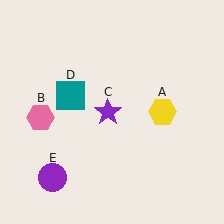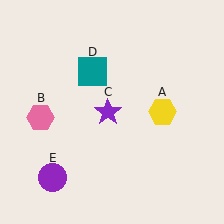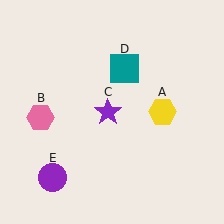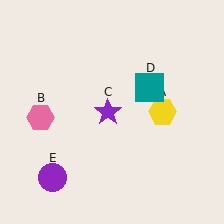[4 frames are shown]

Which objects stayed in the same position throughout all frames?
Yellow hexagon (object A) and pink hexagon (object B) and purple star (object C) and purple circle (object E) remained stationary.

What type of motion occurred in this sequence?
The teal square (object D) rotated clockwise around the center of the scene.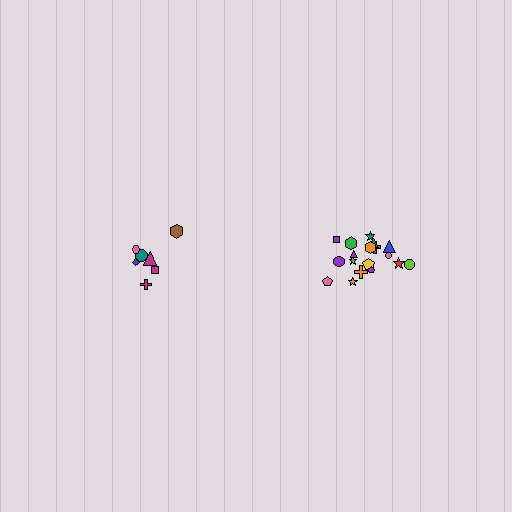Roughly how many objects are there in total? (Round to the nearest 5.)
Roughly 25 objects in total.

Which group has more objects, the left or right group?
The right group.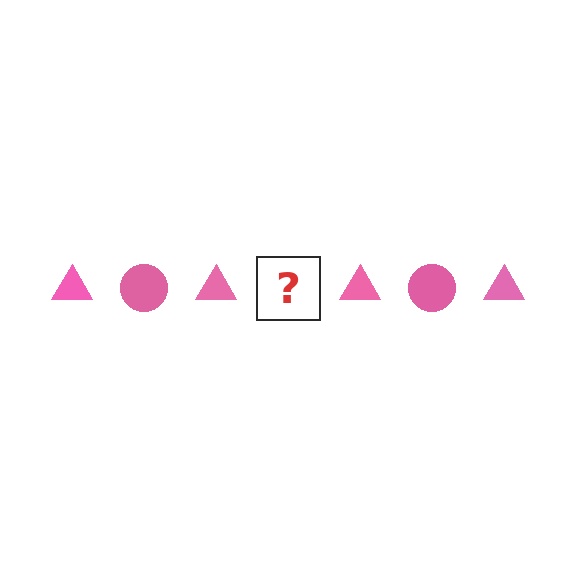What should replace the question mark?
The question mark should be replaced with a pink circle.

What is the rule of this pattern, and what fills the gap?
The rule is that the pattern cycles through triangle, circle shapes in pink. The gap should be filled with a pink circle.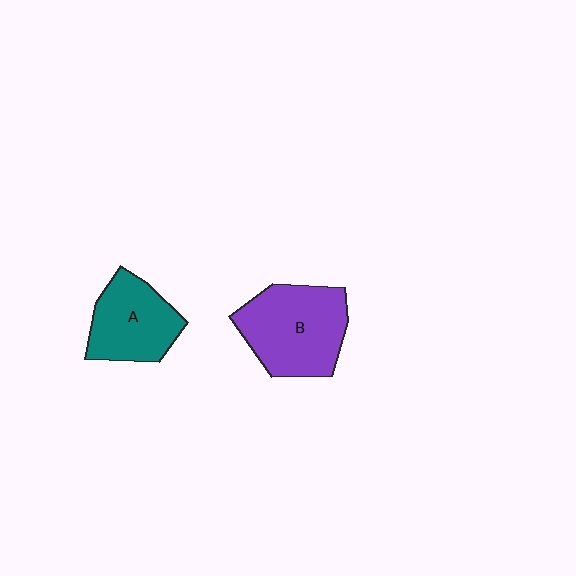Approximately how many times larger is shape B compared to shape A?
Approximately 1.3 times.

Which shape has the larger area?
Shape B (purple).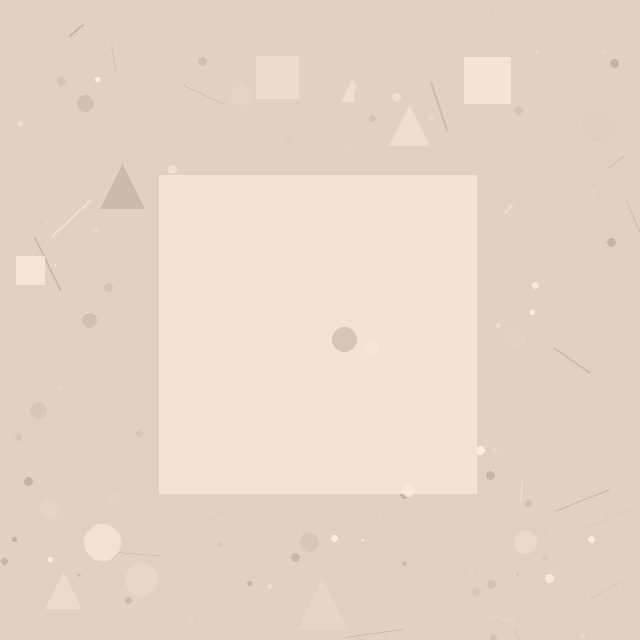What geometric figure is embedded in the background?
A square is embedded in the background.